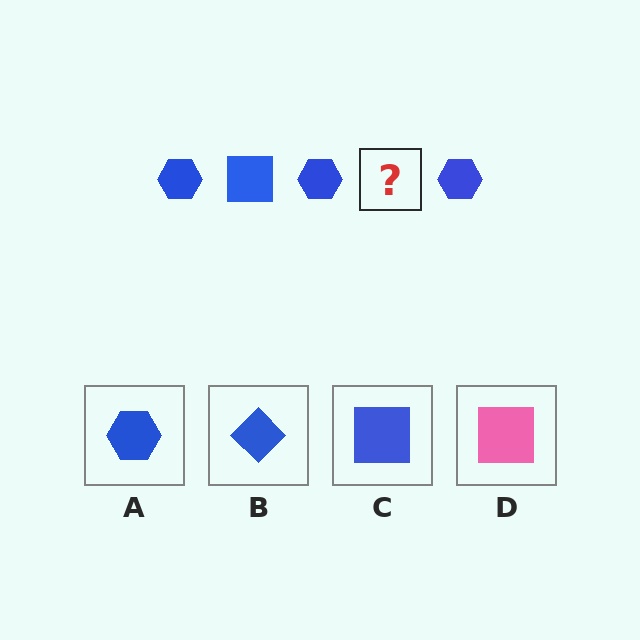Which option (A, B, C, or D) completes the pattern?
C.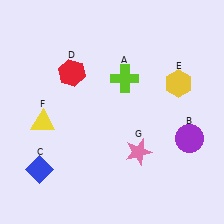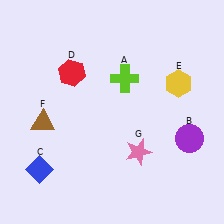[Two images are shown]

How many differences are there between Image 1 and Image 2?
There is 1 difference between the two images.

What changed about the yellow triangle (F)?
In Image 1, F is yellow. In Image 2, it changed to brown.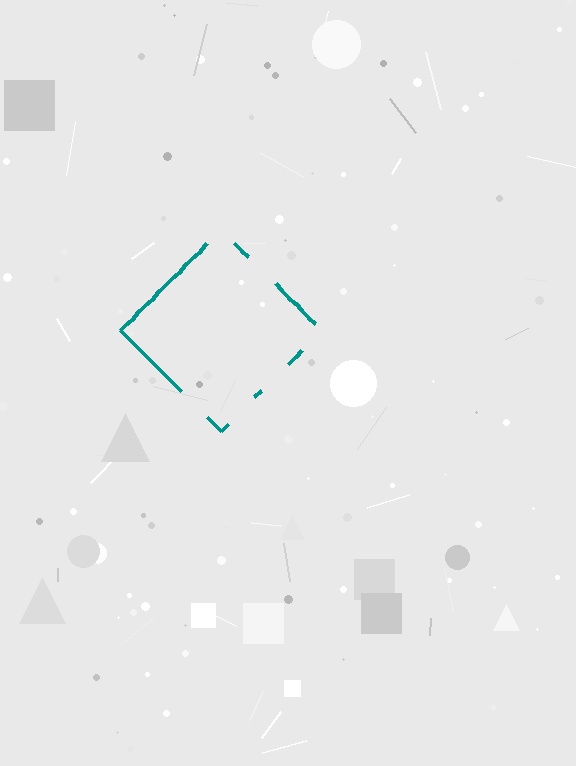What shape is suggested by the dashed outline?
The dashed outline suggests a diamond.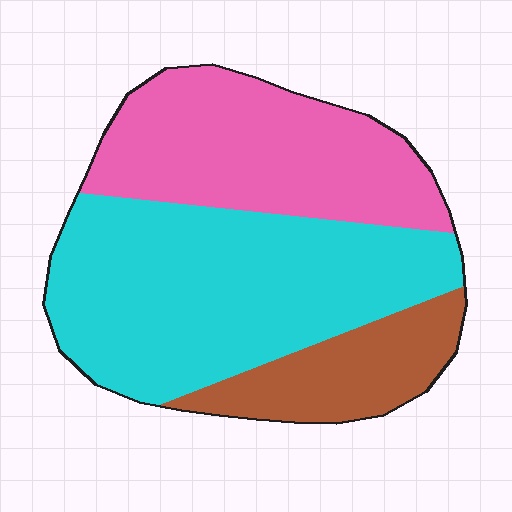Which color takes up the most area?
Cyan, at roughly 50%.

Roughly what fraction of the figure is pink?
Pink covers around 35% of the figure.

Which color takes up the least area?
Brown, at roughly 15%.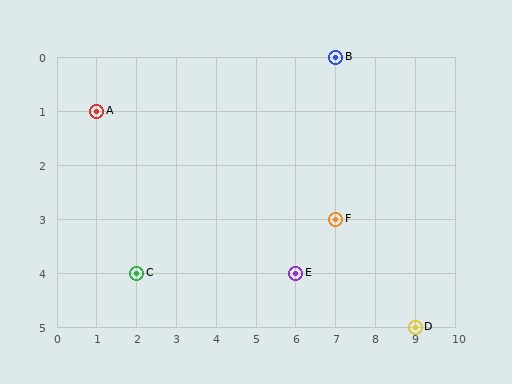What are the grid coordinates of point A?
Point A is at grid coordinates (1, 1).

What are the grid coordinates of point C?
Point C is at grid coordinates (2, 4).